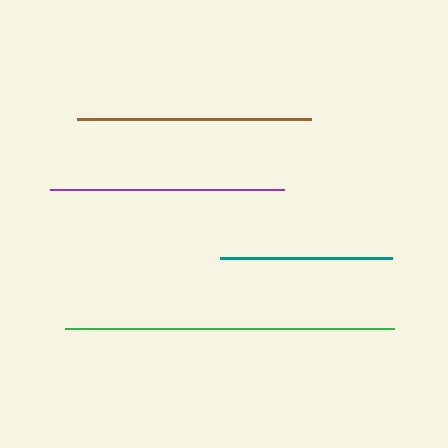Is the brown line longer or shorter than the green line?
The green line is longer than the brown line.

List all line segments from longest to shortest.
From longest to shortest: green, brown, purple, teal.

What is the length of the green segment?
The green segment is approximately 329 pixels long.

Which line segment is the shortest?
The teal line is the shortest at approximately 172 pixels.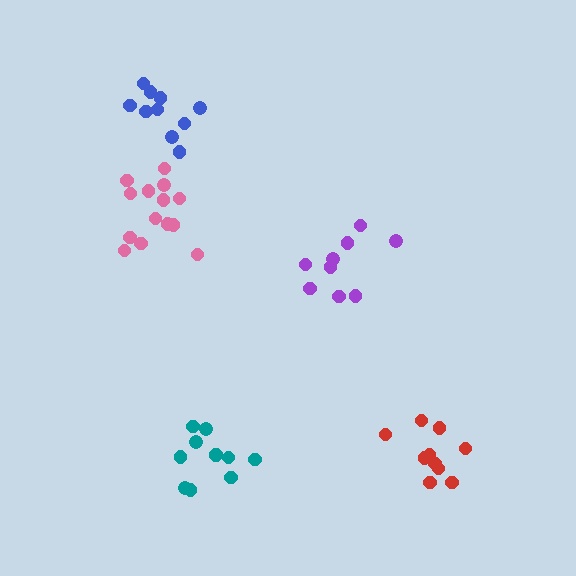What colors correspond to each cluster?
The clusters are colored: purple, red, teal, blue, pink.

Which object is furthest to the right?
The red cluster is rightmost.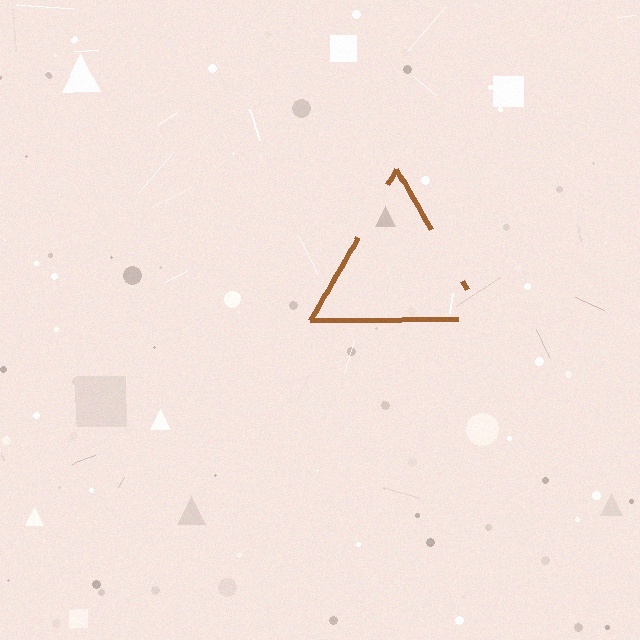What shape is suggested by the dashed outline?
The dashed outline suggests a triangle.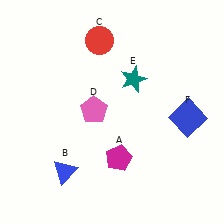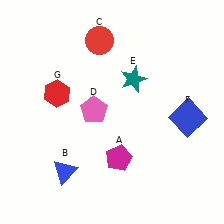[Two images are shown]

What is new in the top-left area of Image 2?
A red hexagon (G) was added in the top-left area of Image 2.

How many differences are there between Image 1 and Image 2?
There is 1 difference between the two images.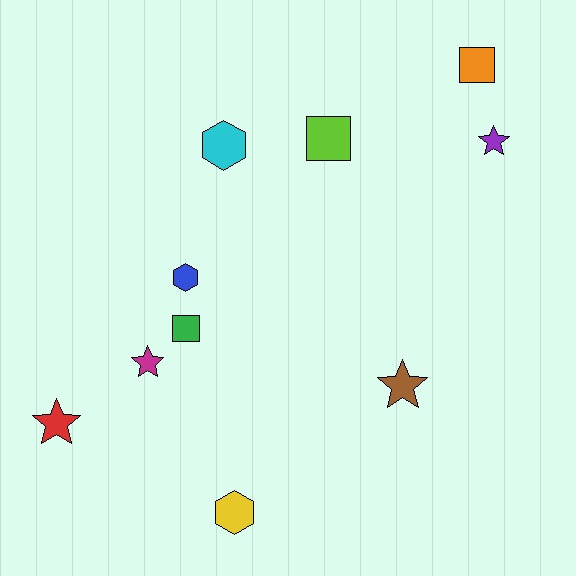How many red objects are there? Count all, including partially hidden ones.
There is 1 red object.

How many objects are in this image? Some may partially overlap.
There are 10 objects.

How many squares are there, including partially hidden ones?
There are 3 squares.